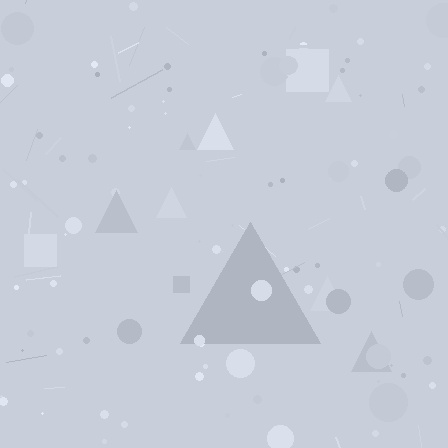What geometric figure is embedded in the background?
A triangle is embedded in the background.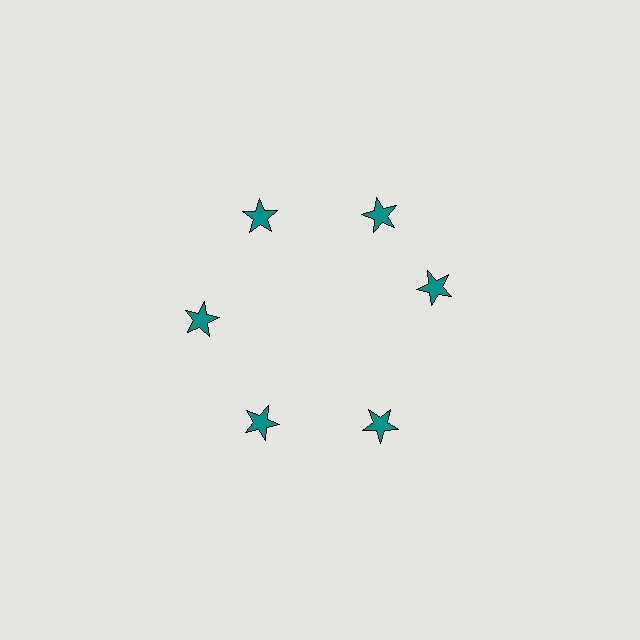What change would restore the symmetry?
The symmetry would be restored by rotating it back into even spacing with its neighbors so that all 6 stars sit at equal angles and equal distance from the center.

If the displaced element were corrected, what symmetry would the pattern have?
It would have 6-fold rotational symmetry — the pattern would map onto itself every 60 degrees.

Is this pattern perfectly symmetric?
No. The 6 teal stars are arranged in a ring, but one element near the 3 o'clock position is rotated out of alignment along the ring, breaking the 6-fold rotational symmetry.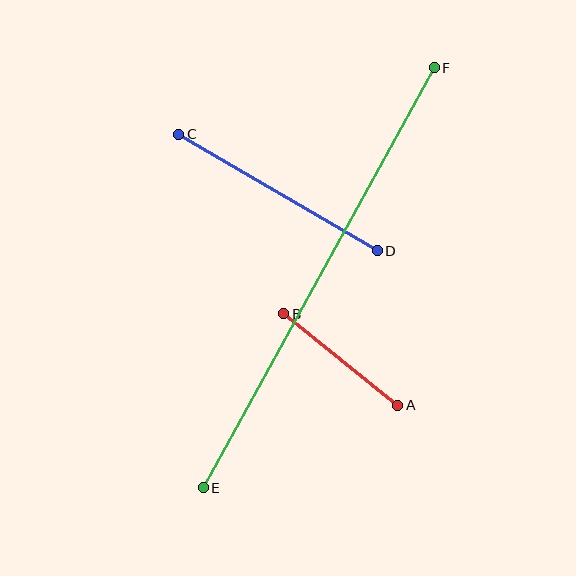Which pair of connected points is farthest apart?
Points E and F are farthest apart.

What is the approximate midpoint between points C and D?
The midpoint is at approximately (278, 192) pixels.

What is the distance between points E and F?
The distance is approximately 479 pixels.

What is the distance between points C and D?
The distance is approximately 230 pixels.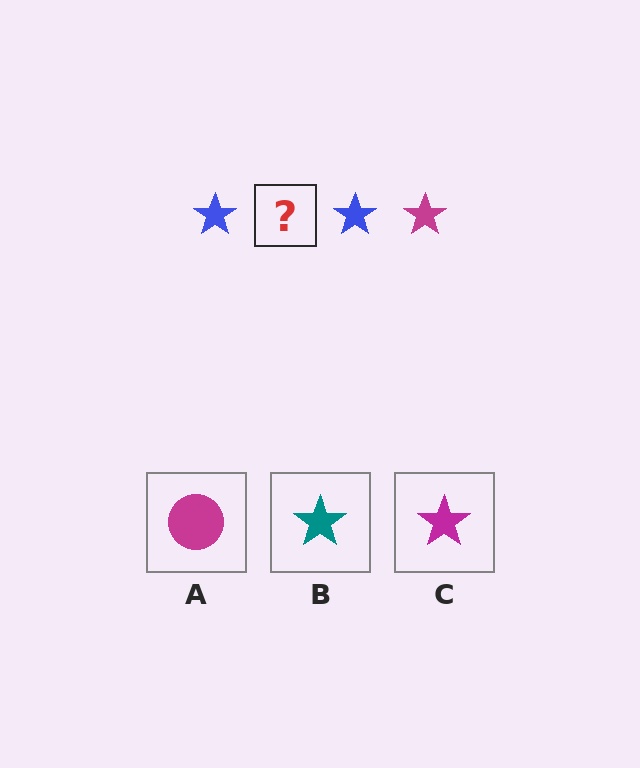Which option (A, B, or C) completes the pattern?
C.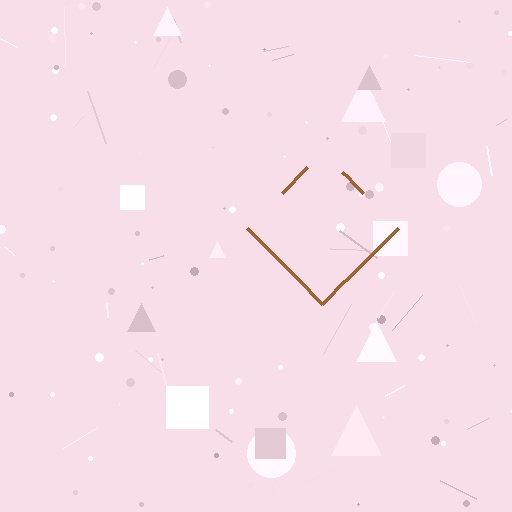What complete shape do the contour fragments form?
The contour fragments form a diamond.